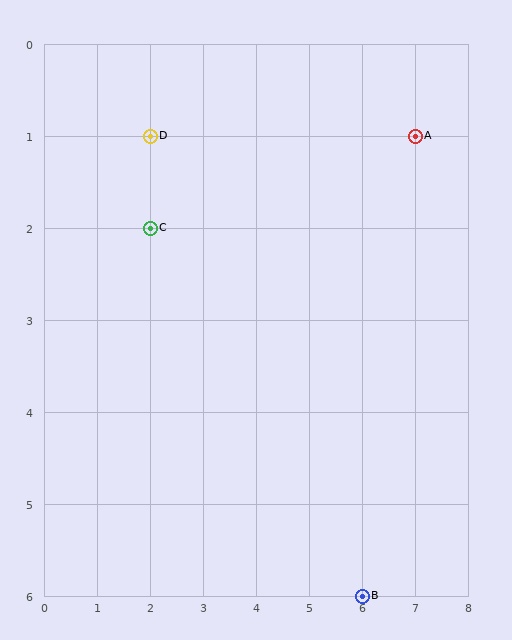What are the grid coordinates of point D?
Point D is at grid coordinates (2, 1).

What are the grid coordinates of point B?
Point B is at grid coordinates (6, 6).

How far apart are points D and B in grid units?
Points D and B are 4 columns and 5 rows apart (about 6.4 grid units diagonally).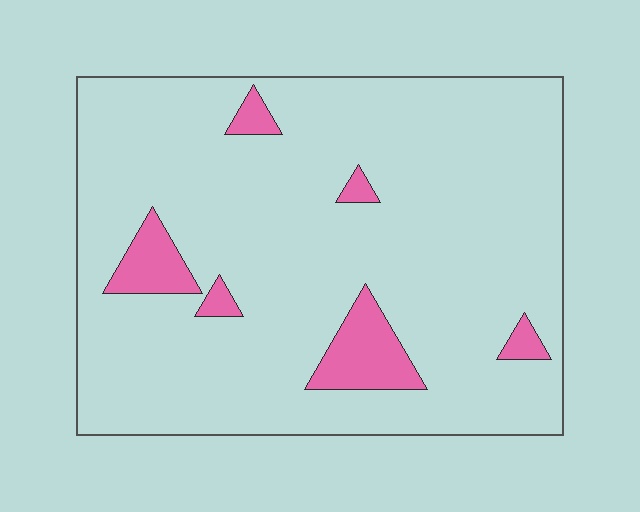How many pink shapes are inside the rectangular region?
6.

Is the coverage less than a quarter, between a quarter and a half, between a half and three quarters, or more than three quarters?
Less than a quarter.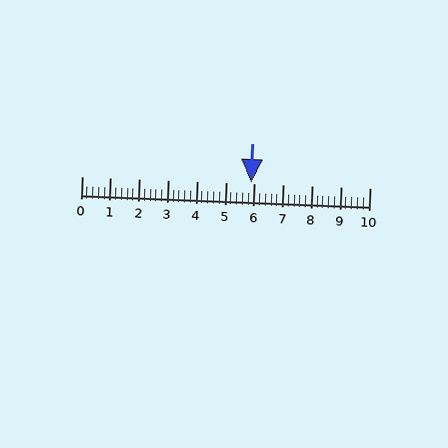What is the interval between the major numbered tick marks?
The major tick marks are spaced 1 units apart.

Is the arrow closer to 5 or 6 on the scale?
The arrow is closer to 6.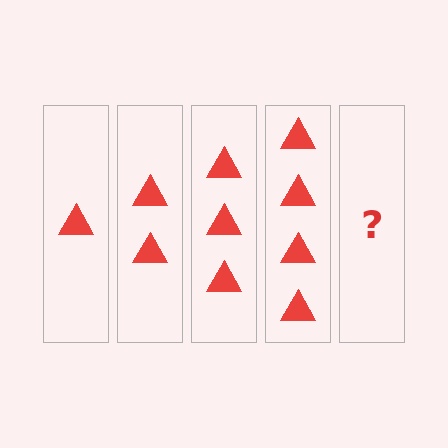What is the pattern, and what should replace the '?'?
The pattern is that each step adds one more triangle. The '?' should be 5 triangles.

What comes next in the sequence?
The next element should be 5 triangles.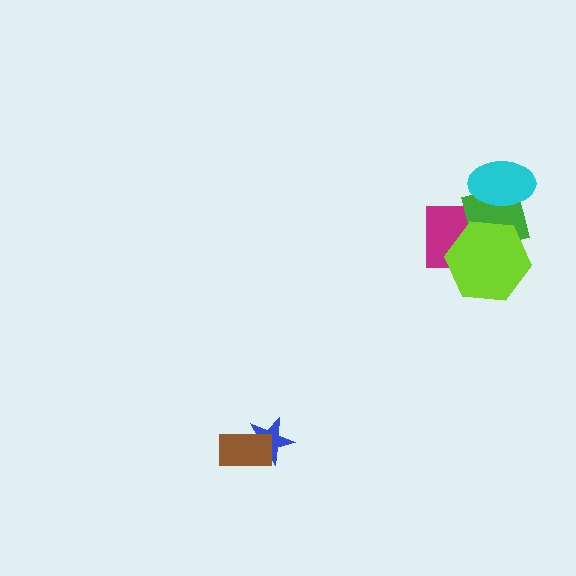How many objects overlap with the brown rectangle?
1 object overlaps with the brown rectangle.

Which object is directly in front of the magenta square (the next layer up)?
The green square is directly in front of the magenta square.